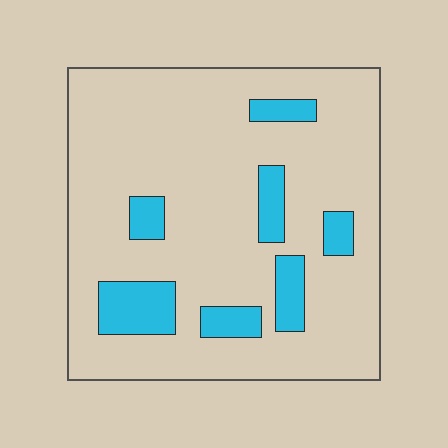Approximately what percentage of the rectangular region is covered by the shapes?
Approximately 15%.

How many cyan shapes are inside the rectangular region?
7.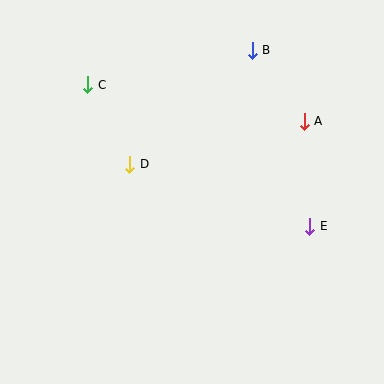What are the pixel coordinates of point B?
Point B is at (252, 50).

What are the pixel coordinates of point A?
Point A is at (304, 121).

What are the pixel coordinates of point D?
Point D is at (130, 164).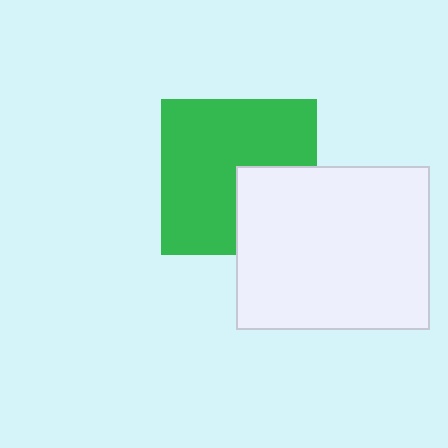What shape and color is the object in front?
The object in front is a white rectangle.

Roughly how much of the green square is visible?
Most of it is visible (roughly 70%).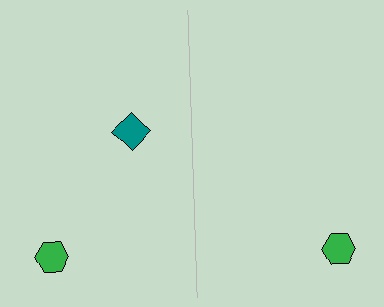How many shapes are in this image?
There are 3 shapes in this image.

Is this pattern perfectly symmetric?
No, the pattern is not perfectly symmetric. A teal diamond is missing from the right side.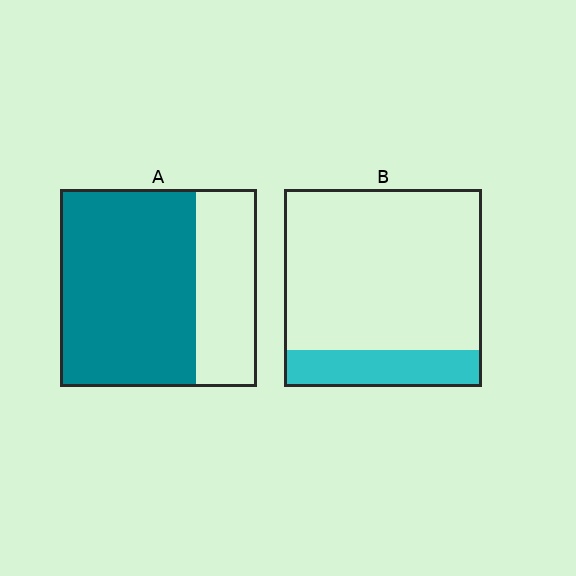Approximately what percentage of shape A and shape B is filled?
A is approximately 70% and B is approximately 20%.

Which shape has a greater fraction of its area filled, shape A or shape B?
Shape A.